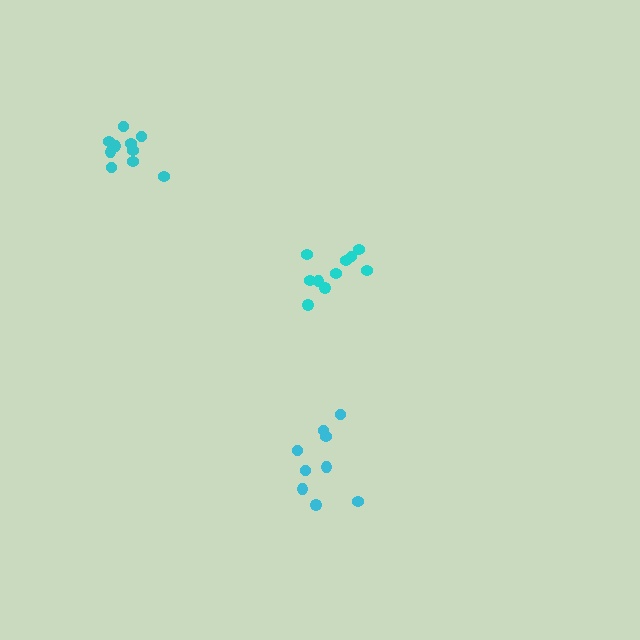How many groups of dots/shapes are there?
There are 3 groups.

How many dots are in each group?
Group 1: 10 dots, Group 2: 9 dots, Group 3: 10 dots (29 total).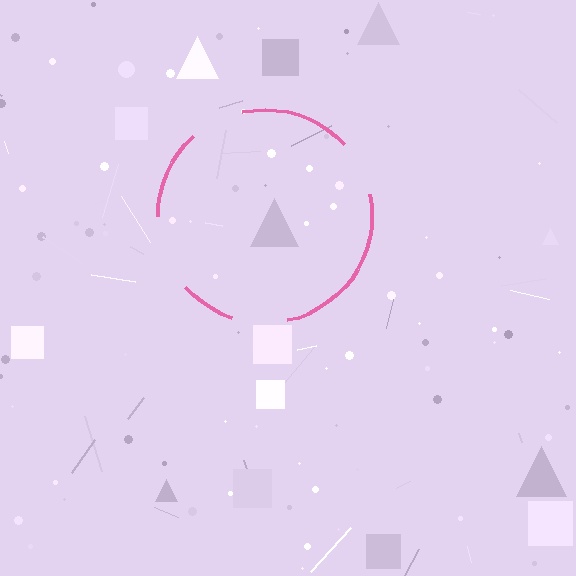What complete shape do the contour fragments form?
The contour fragments form a circle.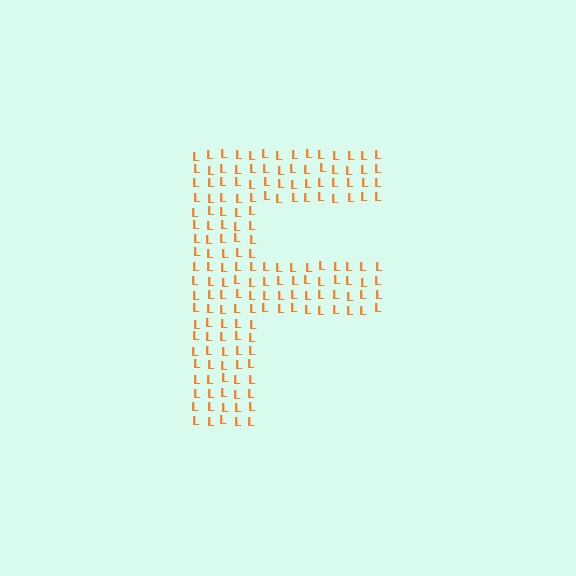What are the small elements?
The small elements are letter L's.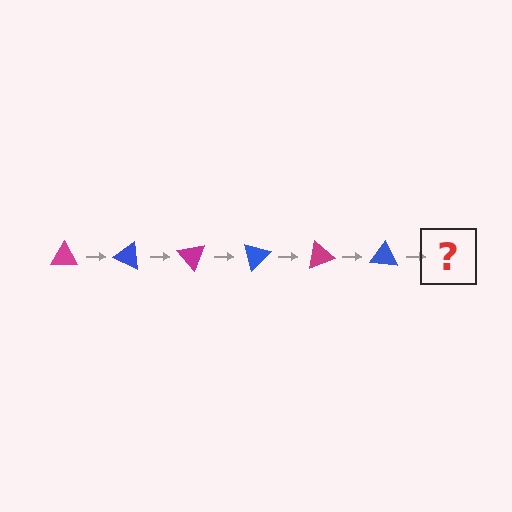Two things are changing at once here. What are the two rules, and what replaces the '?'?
The two rules are that it rotates 25 degrees each step and the color cycles through magenta and blue. The '?' should be a magenta triangle, rotated 150 degrees from the start.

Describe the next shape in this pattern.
It should be a magenta triangle, rotated 150 degrees from the start.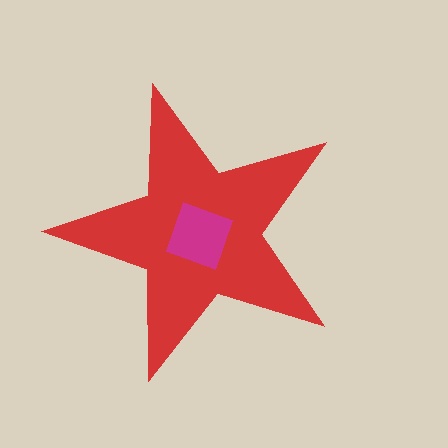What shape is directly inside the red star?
The magenta square.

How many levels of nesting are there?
2.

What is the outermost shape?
The red star.